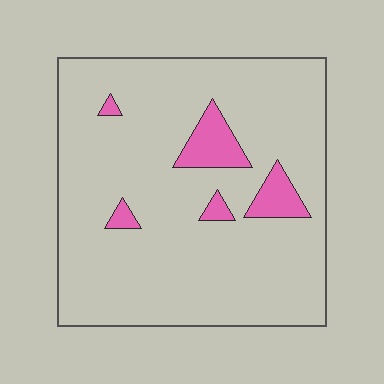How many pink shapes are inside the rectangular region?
5.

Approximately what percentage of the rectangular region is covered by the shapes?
Approximately 10%.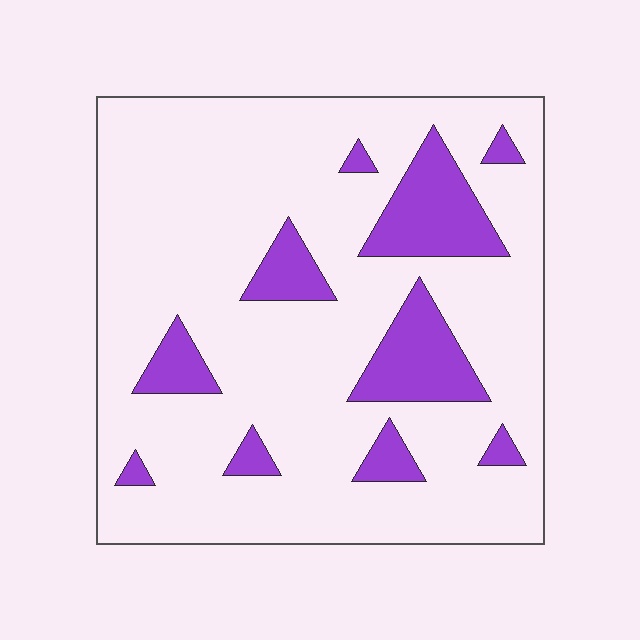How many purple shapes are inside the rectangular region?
10.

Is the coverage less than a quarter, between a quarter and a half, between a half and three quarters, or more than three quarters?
Less than a quarter.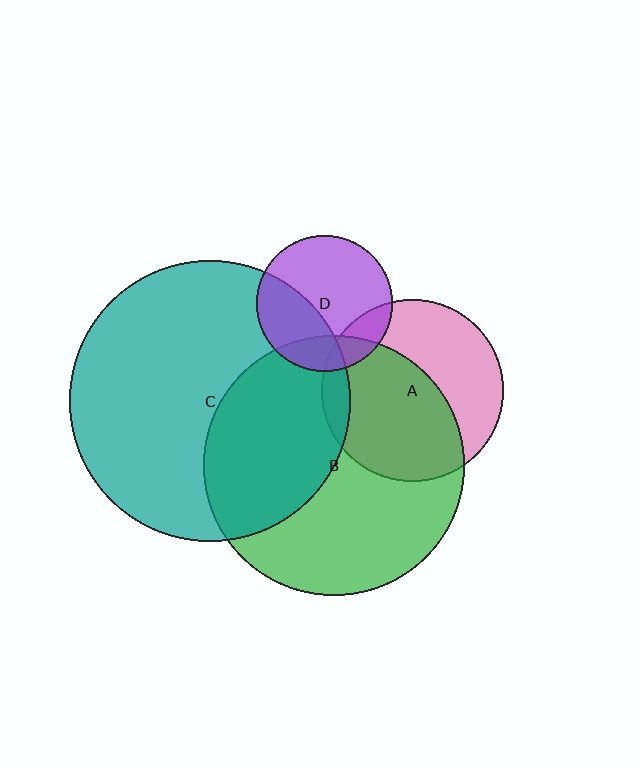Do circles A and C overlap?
Yes.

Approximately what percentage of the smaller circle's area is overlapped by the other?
Approximately 10%.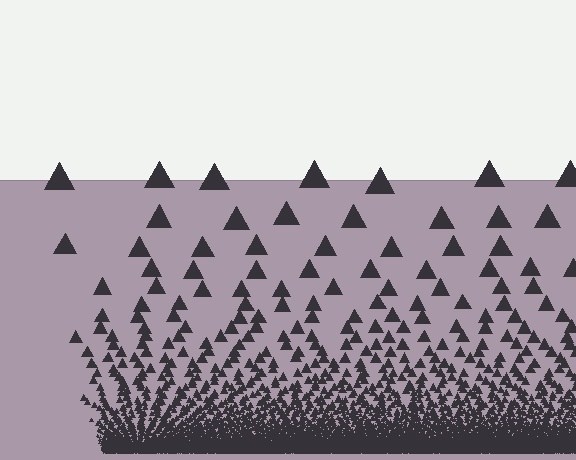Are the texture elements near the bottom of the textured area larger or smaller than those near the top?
Smaller. The gradient is inverted — elements near the bottom are smaller and denser.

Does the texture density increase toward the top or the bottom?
Density increases toward the bottom.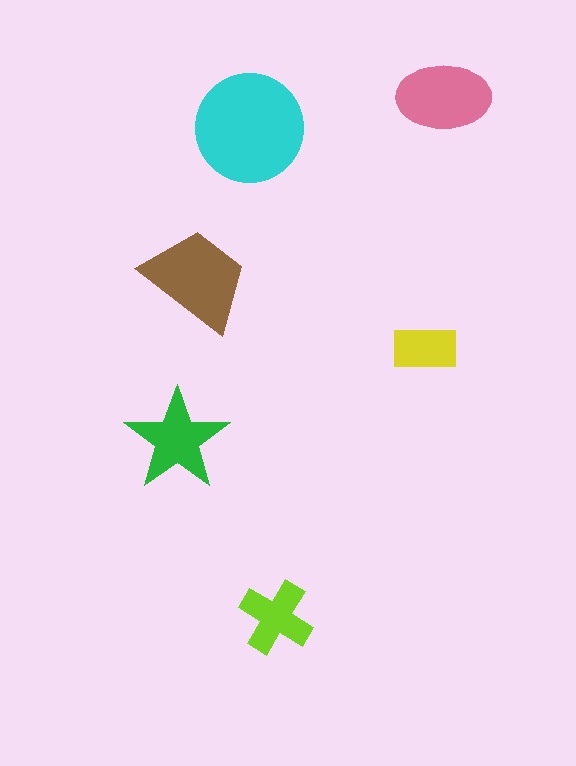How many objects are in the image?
There are 6 objects in the image.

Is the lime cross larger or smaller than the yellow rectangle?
Larger.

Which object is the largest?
The cyan circle.